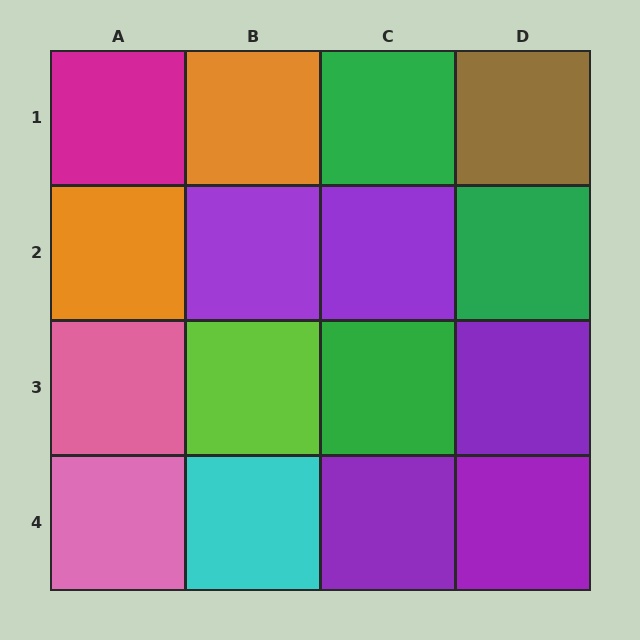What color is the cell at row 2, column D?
Green.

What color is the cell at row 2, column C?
Purple.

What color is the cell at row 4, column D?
Purple.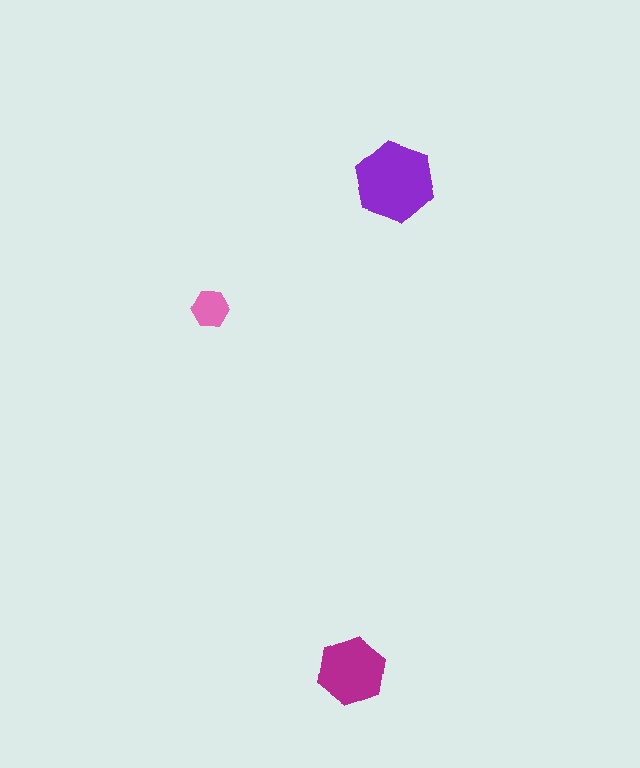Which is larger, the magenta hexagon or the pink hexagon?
The magenta one.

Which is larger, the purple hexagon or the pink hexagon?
The purple one.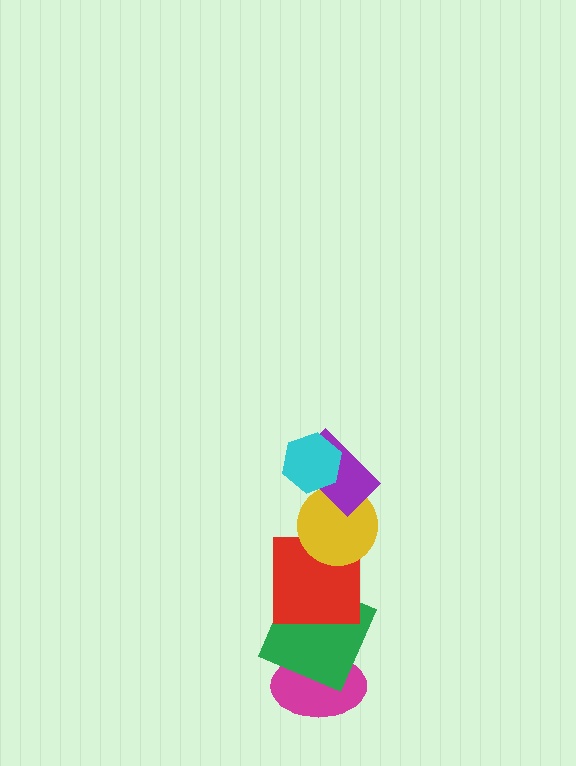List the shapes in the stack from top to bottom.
From top to bottom: the cyan hexagon, the purple rectangle, the yellow circle, the red square, the green square, the magenta ellipse.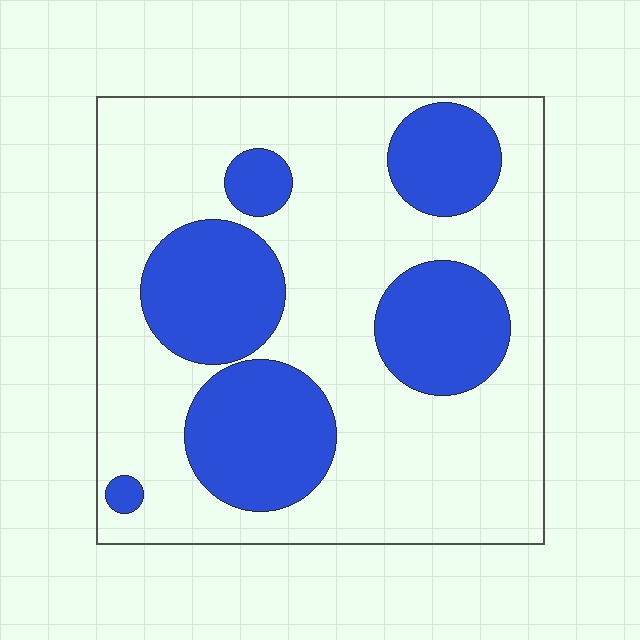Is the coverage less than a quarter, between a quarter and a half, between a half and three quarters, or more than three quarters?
Between a quarter and a half.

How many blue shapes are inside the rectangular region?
6.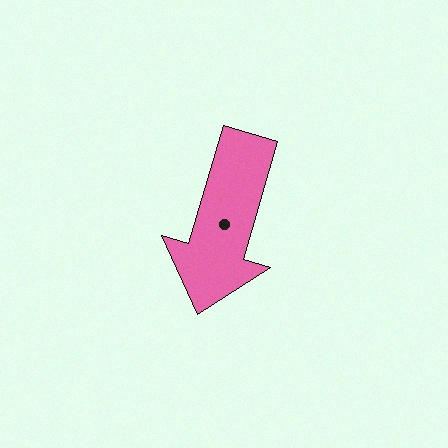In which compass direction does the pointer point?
South.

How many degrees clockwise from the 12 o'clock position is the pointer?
Approximately 196 degrees.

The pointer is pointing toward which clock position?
Roughly 7 o'clock.